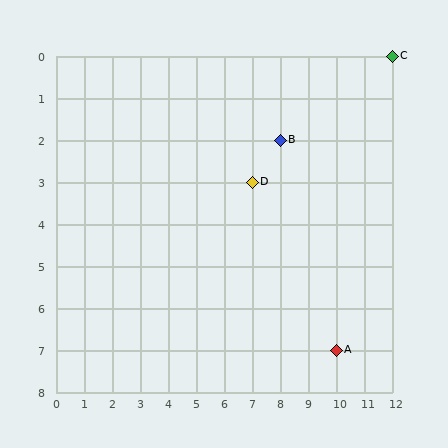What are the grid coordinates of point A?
Point A is at grid coordinates (10, 7).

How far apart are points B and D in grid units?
Points B and D are 1 column and 1 row apart (about 1.4 grid units diagonally).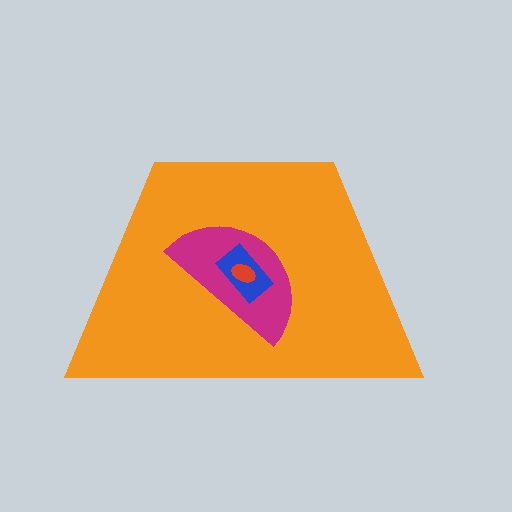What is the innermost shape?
The red ellipse.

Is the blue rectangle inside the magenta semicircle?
Yes.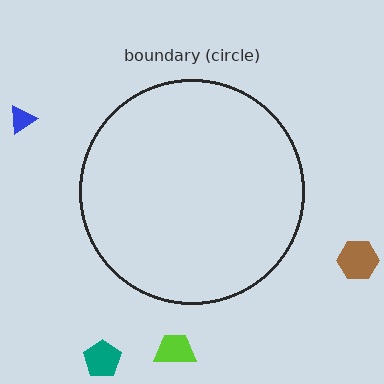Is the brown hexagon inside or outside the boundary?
Outside.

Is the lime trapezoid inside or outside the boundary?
Outside.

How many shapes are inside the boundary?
0 inside, 4 outside.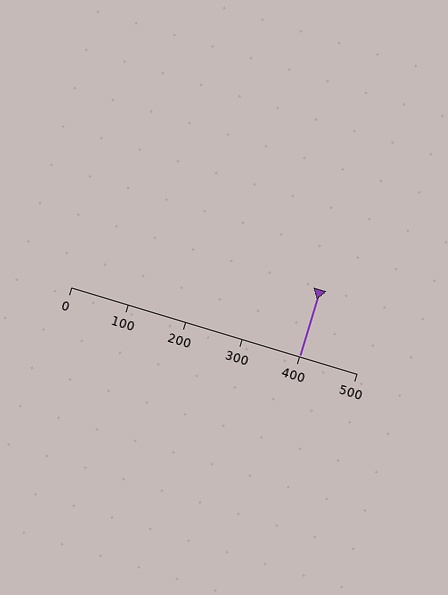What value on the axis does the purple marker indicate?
The marker indicates approximately 400.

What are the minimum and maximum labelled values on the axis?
The axis runs from 0 to 500.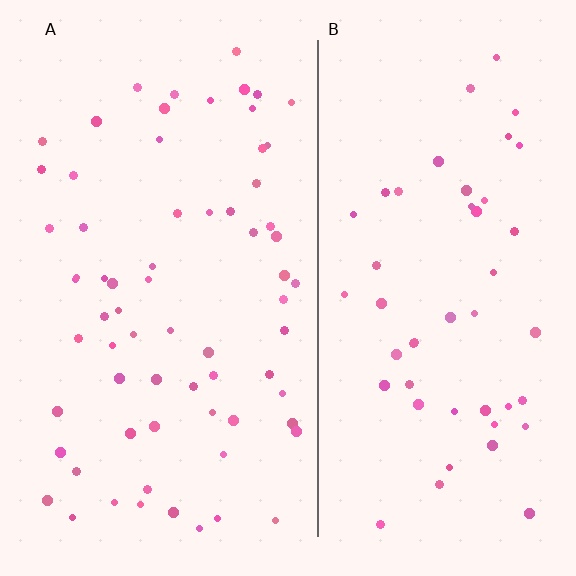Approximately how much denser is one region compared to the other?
Approximately 1.4× — region A over region B.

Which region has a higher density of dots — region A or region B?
A (the left).